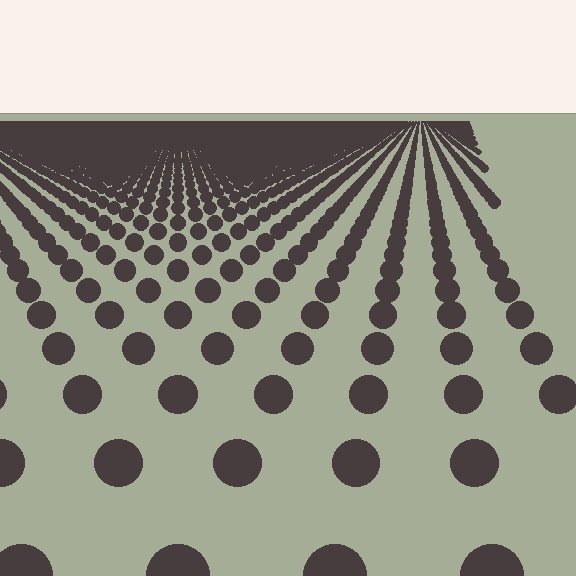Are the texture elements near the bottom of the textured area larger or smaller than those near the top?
Larger. Near the bottom, elements are closer to the viewer and appear at a bigger on-screen size.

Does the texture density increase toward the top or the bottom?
Density increases toward the top.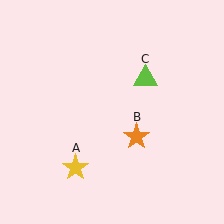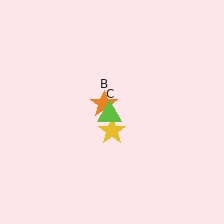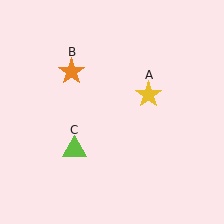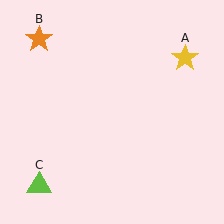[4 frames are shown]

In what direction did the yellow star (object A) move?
The yellow star (object A) moved up and to the right.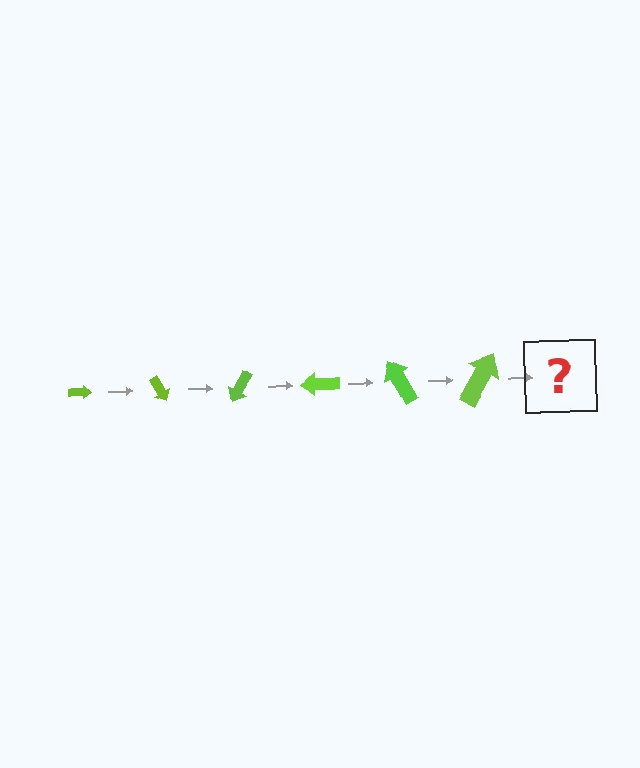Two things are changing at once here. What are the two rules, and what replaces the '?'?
The two rules are that the arrow grows larger each step and it rotates 60 degrees each step. The '?' should be an arrow, larger than the previous one and rotated 360 degrees from the start.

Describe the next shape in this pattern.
It should be an arrow, larger than the previous one and rotated 360 degrees from the start.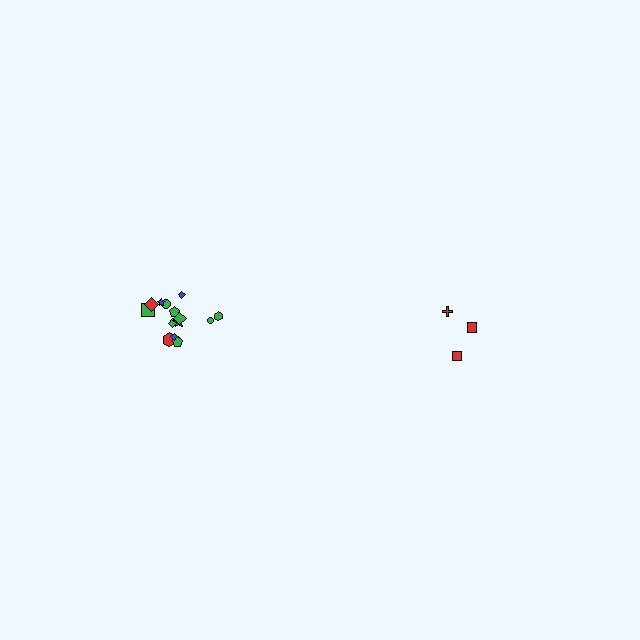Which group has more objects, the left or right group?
The left group.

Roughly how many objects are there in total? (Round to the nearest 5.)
Roughly 20 objects in total.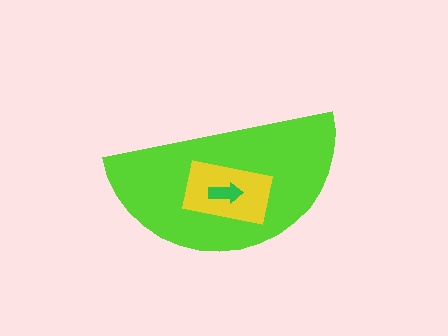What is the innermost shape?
The green arrow.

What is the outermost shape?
The lime semicircle.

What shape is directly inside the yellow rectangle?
The green arrow.